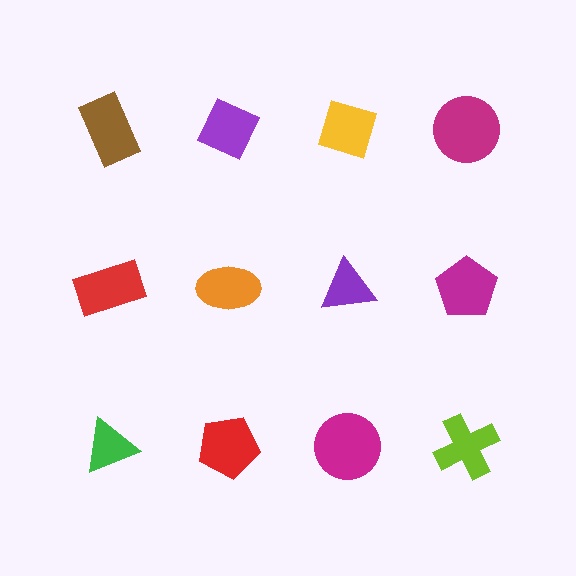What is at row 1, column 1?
A brown rectangle.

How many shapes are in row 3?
4 shapes.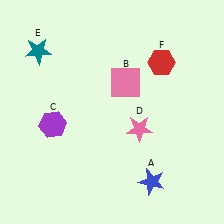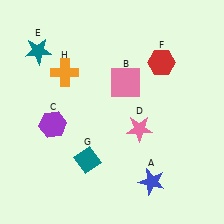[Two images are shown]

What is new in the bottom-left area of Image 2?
A teal diamond (G) was added in the bottom-left area of Image 2.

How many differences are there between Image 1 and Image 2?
There are 2 differences between the two images.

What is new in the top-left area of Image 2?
An orange cross (H) was added in the top-left area of Image 2.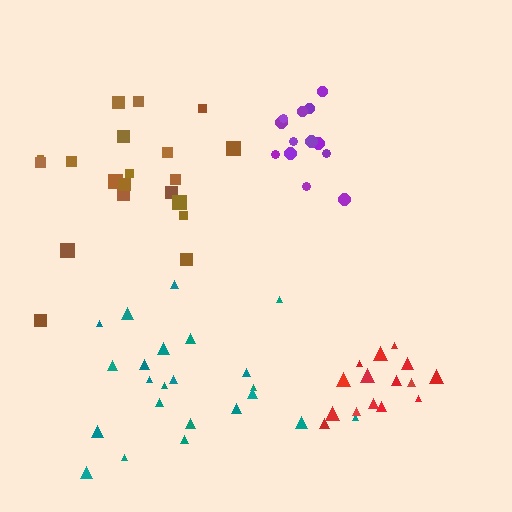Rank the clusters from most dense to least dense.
red, purple, teal, brown.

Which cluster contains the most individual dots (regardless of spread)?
Teal (23).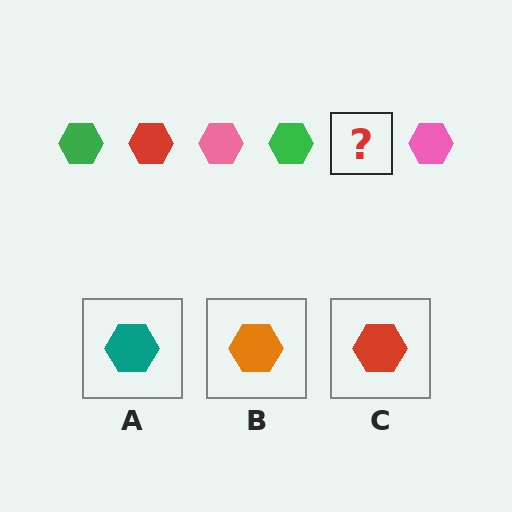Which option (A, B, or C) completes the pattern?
C.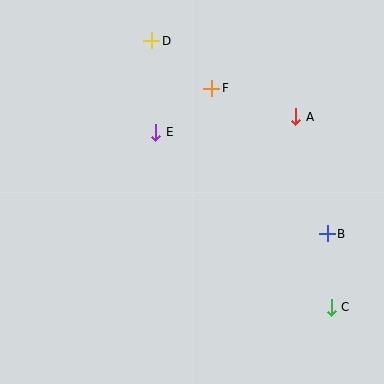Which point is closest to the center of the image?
Point E at (156, 132) is closest to the center.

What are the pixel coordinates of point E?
Point E is at (156, 132).